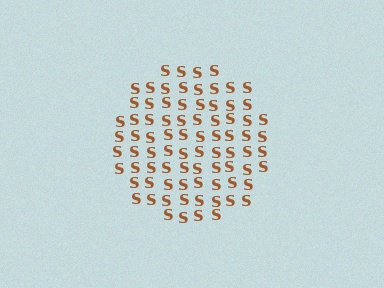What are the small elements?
The small elements are letter S's.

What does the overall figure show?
The overall figure shows a circle.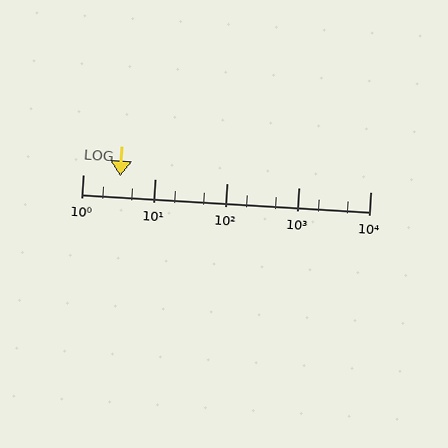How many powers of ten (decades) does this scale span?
The scale spans 4 decades, from 1 to 10000.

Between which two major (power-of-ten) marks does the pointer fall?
The pointer is between 1 and 10.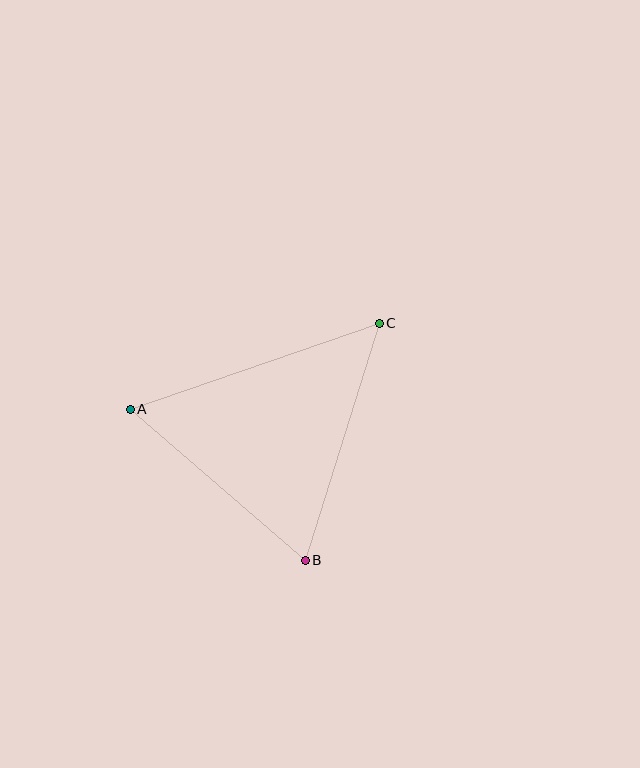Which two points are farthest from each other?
Points A and C are farthest from each other.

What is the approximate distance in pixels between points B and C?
The distance between B and C is approximately 248 pixels.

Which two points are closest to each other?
Points A and B are closest to each other.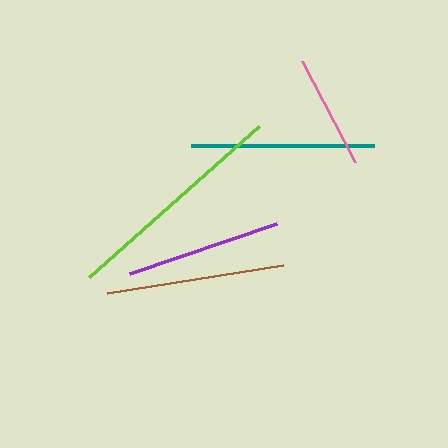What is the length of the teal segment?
The teal segment is approximately 183 pixels long.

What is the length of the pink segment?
The pink segment is approximately 114 pixels long.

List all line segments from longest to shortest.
From longest to shortest: lime, teal, brown, purple, pink.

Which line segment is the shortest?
The pink line is the shortest at approximately 114 pixels.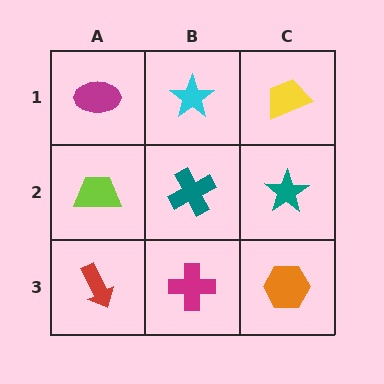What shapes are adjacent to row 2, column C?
A yellow trapezoid (row 1, column C), an orange hexagon (row 3, column C), a teal cross (row 2, column B).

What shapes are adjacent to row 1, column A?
A lime trapezoid (row 2, column A), a cyan star (row 1, column B).